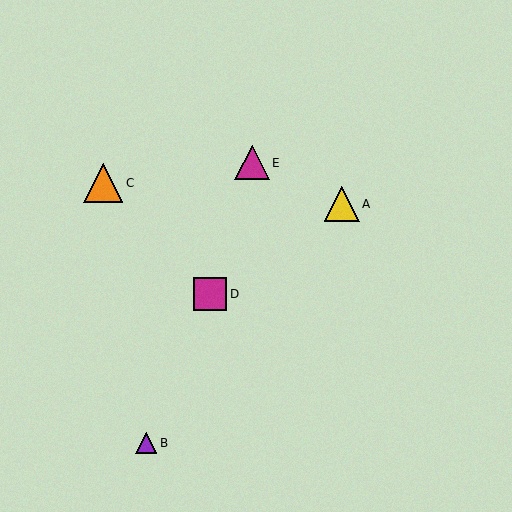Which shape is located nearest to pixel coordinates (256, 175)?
The magenta triangle (labeled E) at (252, 163) is nearest to that location.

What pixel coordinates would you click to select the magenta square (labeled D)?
Click at (210, 294) to select the magenta square D.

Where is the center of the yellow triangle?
The center of the yellow triangle is at (342, 204).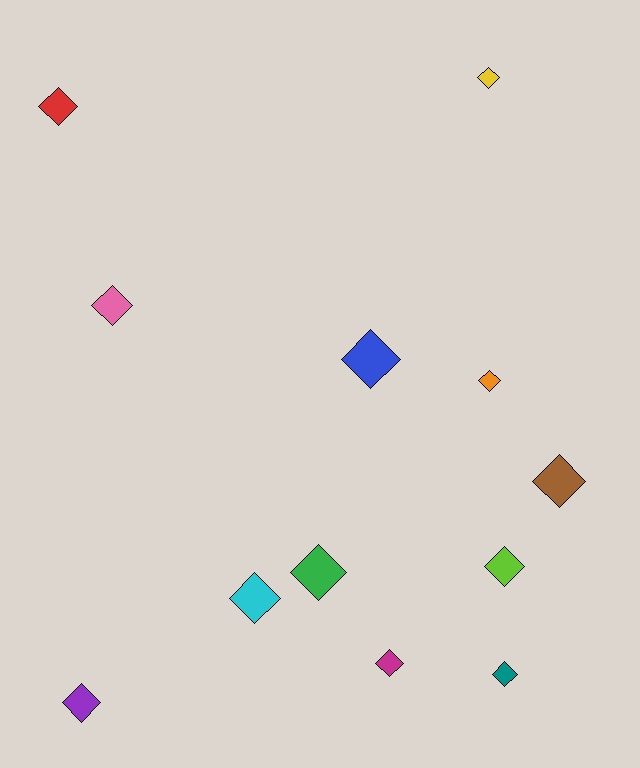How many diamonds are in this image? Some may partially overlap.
There are 12 diamonds.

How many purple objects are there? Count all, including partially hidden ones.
There is 1 purple object.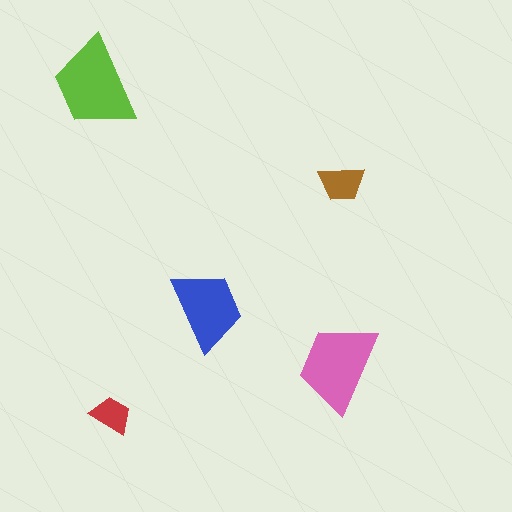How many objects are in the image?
There are 5 objects in the image.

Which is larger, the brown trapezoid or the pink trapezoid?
The pink one.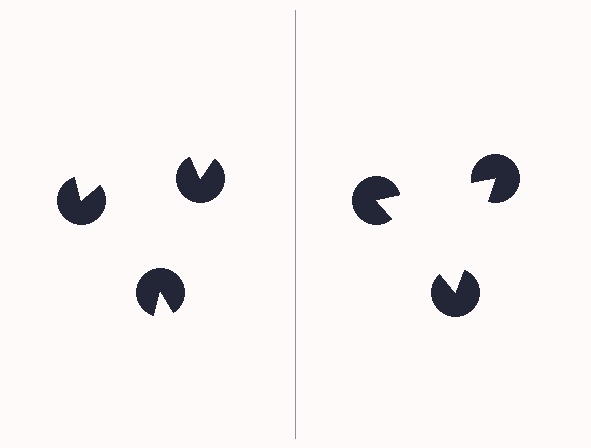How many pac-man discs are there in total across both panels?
6 — 3 on each side.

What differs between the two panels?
The pac-man discs are positioned identically on both sides; only the wedge orientations differ. On the right they align to a triangle; on the left they are misaligned.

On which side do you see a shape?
An illusory triangle appears on the right side. On the left side the wedge cuts are rotated, so no coherent shape forms.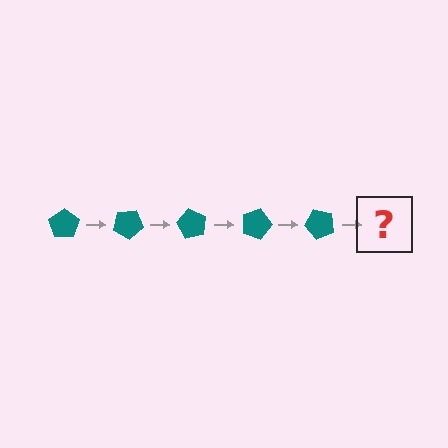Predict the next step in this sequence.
The next step is a teal pentagon rotated 150 degrees.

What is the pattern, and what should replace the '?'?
The pattern is that the pentagon rotates 30 degrees each step. The '?' should be a teal pentagon rotated 150 degrees.